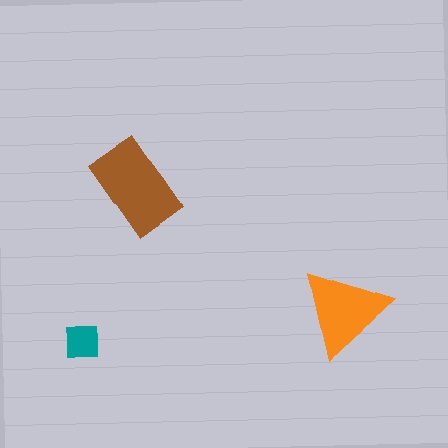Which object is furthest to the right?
The orange triangle is rightmost.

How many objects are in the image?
There are 3 objects in the image.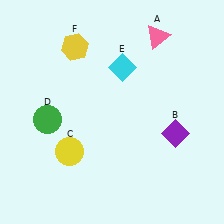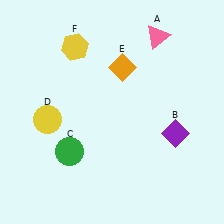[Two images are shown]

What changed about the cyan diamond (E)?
In Image 1, E is cyan. In Image 2, it changed to orange.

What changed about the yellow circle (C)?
In Image 1, C is yellow. In Image 2, it changed to green.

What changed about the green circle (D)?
In Image 1, D is green. In Image 2, it changed to yellow.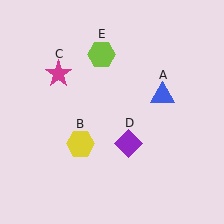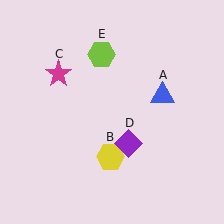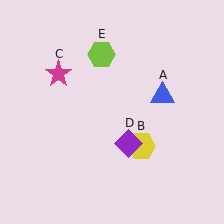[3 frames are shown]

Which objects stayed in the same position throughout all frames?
Blue triangle (object A) and magenta star (object C) and purple diamond (object D) and lime hexagon (object E) remained stationary.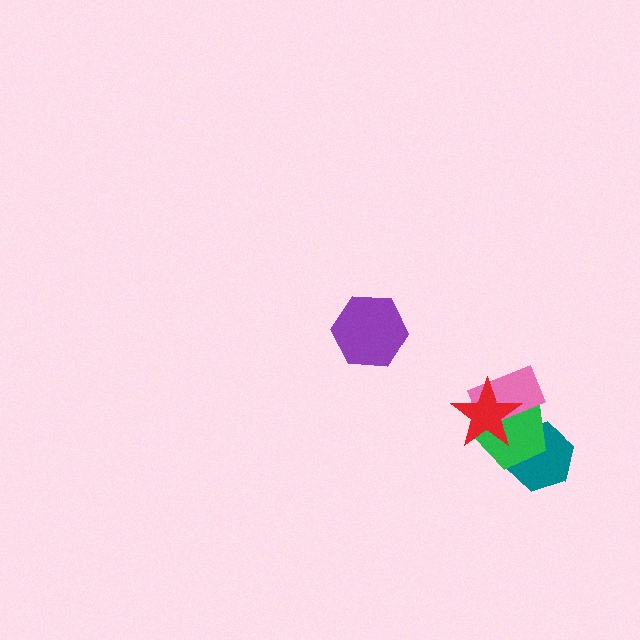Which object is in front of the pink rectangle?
The red star is in front of the pink rectangle.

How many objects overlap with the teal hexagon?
1 object overlaps with the teal hexagon.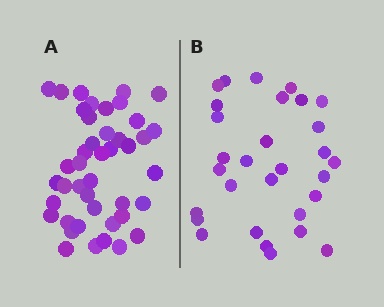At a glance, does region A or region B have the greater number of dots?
Region A (the left region) has more dots.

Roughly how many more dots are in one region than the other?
Region A has approximately 15 more dots than region B.